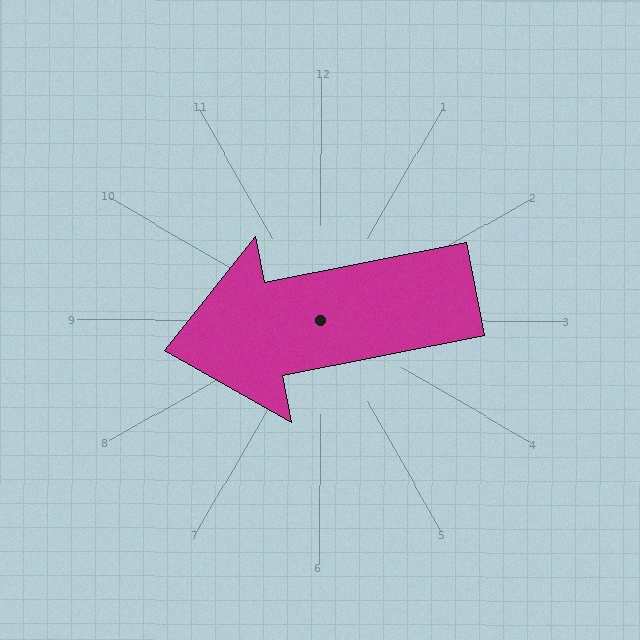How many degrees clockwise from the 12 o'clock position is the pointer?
Approximately 259 degrees.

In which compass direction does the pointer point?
West.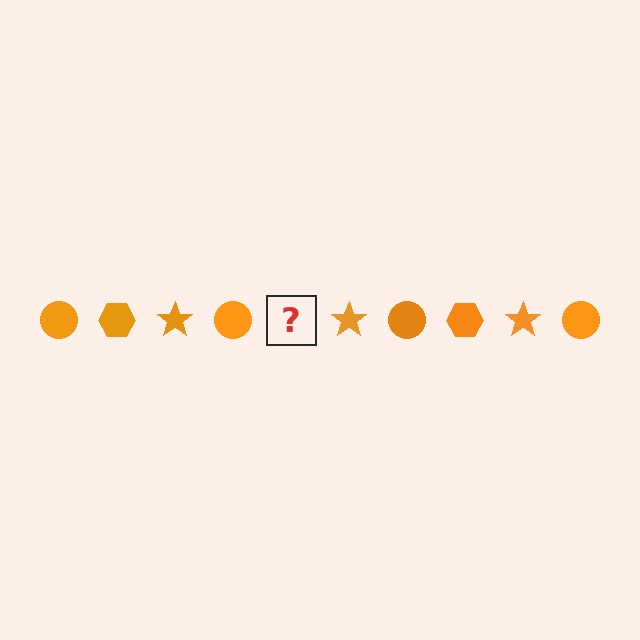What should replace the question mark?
The question mark should be replaced with an orange hexagon.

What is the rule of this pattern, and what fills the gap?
The rule is that the pattern cycles through circle, hexagon, star shapes in orange. The gap should be filled with an orange hexagon.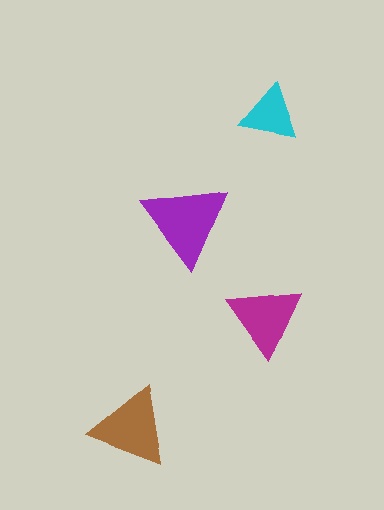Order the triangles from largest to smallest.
the purple one, the brown one, the magenta one, the cyan one.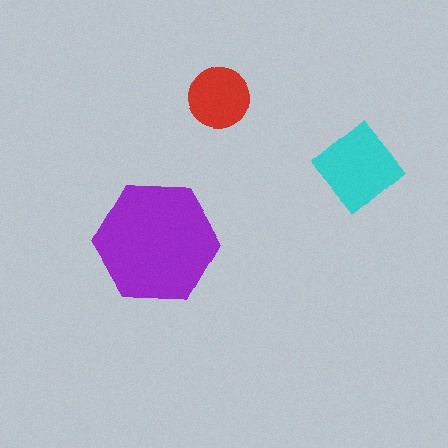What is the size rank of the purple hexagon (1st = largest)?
1st.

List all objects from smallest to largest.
The red circle, the cyan diamond, the purple hexagon.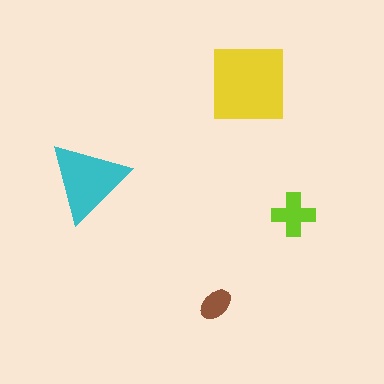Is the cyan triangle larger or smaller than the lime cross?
Larger.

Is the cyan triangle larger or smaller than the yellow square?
Smaller.